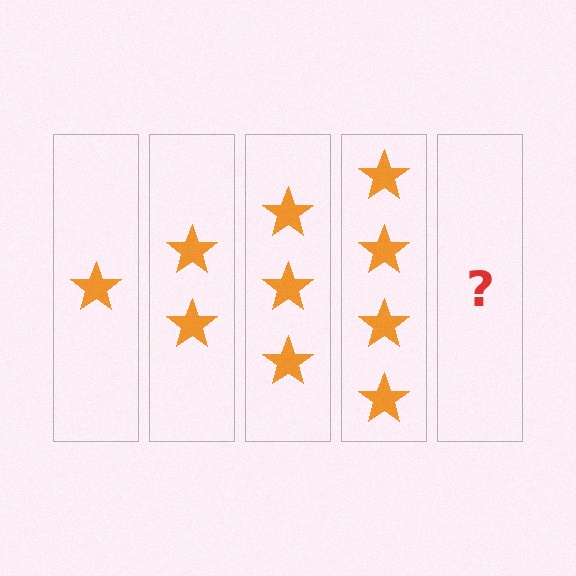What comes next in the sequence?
The next element should be 5 stars.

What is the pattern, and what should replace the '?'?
The pattern is that each step adds one more star. The '?' should be 5 stars.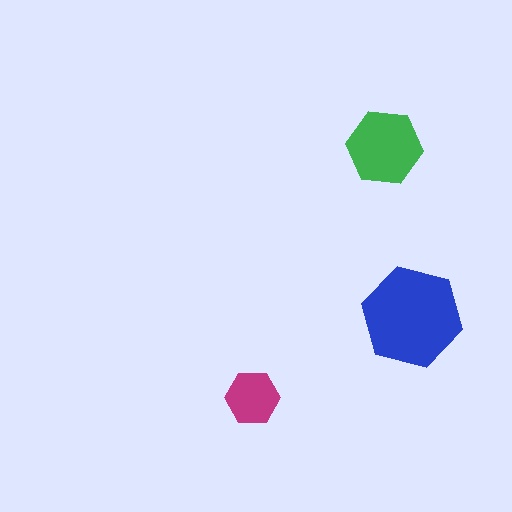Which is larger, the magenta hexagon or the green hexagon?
The green one.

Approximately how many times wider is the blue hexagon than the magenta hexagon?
About 2 times wider.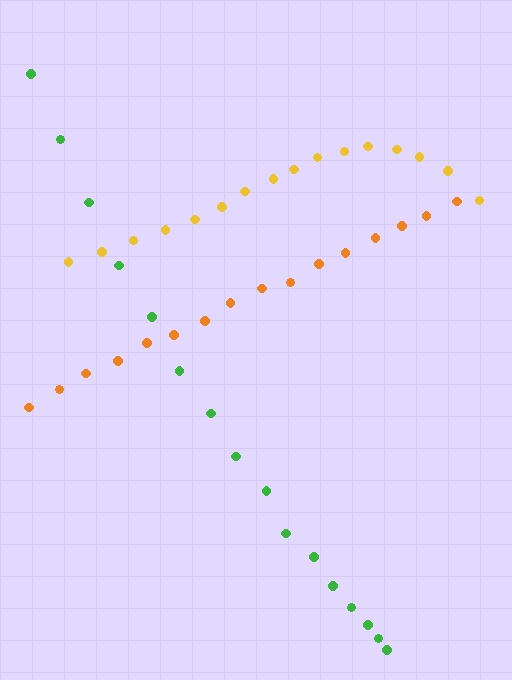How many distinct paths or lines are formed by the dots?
There are 3 distinct paths.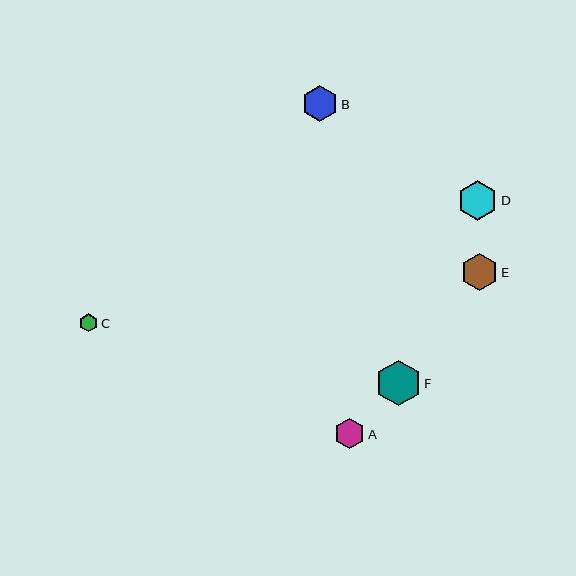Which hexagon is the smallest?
Hexagon C is the smallest with a size of approximately 18 pixels.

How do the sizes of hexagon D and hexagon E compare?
Hexagon D and hexagon E are approximately the same size.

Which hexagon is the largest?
Hexagon F is the largest with a size of approximately 46 pixels.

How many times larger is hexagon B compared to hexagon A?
Hexagon B is approximately 1.2 times the size of hexagon A.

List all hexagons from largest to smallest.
From largest to smallest: F, D, E, B, A, C.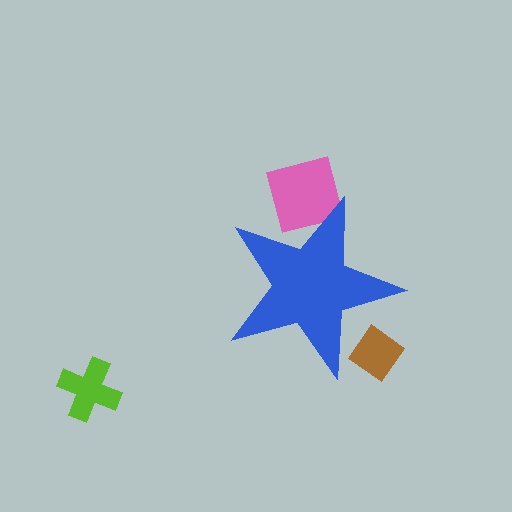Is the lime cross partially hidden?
No, the lime cross is fully visible.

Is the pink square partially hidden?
Yes, the pink square is partially hidden behind the blue star.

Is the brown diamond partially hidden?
Yes, the brown diamond is partially hidden behind the blue star.